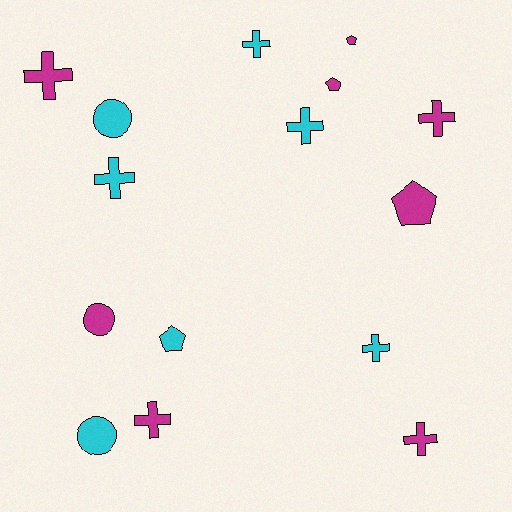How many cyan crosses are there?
There are 4 cyan crosses.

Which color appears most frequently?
Magenta, with 8 objects.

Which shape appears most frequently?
Cross, with 8 objects.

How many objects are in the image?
There are 15 objects.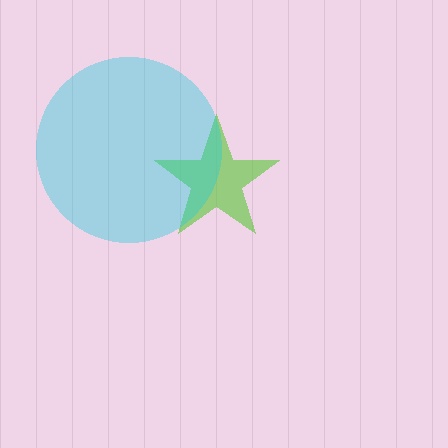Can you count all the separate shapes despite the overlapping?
Yes, there are 2 separate shapes.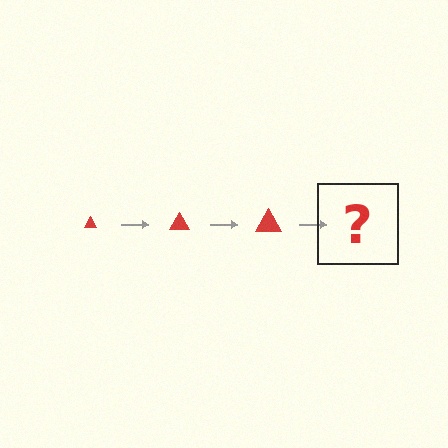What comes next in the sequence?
The next element should be a red triangle, larger than the previous one.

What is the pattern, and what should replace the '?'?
The pattern is that the triangle gets progressively larger each step. The '?' should be a red triangle, larger than the previous one.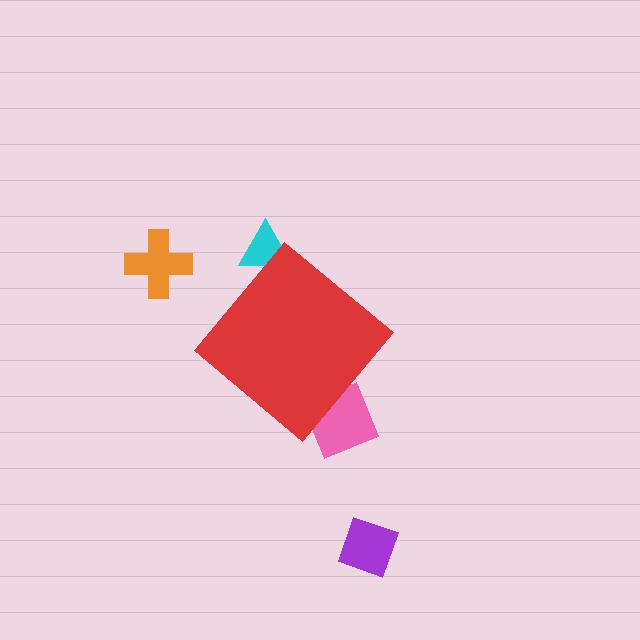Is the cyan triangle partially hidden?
Yes, the cyan triangle is partially hidden behind the red diamond.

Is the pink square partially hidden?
Yes, the pink square is partially hidden behind the red diamond.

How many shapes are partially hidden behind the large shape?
2 shapes are partially hidden.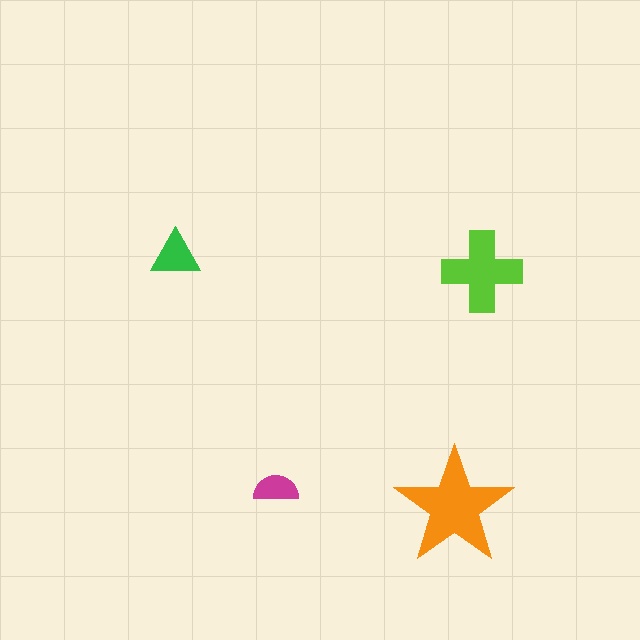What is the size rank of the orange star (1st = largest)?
1st.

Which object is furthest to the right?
The lime cross is rightmost.